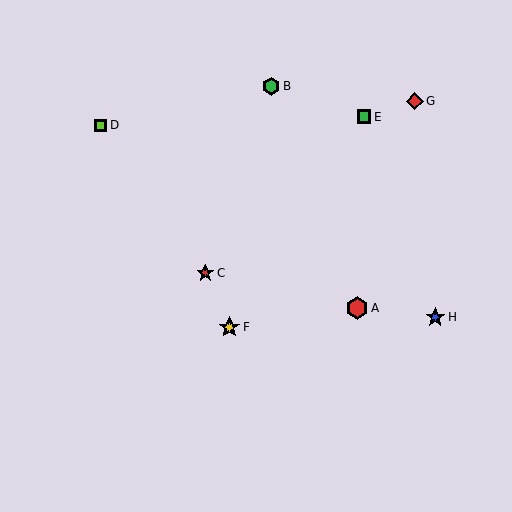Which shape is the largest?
The red hexagon (labeled A) is the largest.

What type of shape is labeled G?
Shape G is a red diamond.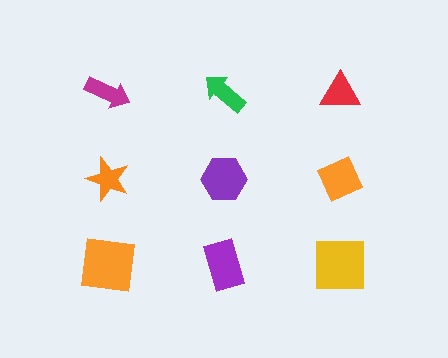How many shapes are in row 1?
3 shapes.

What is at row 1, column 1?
A magenta arrow.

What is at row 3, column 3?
A yellow square.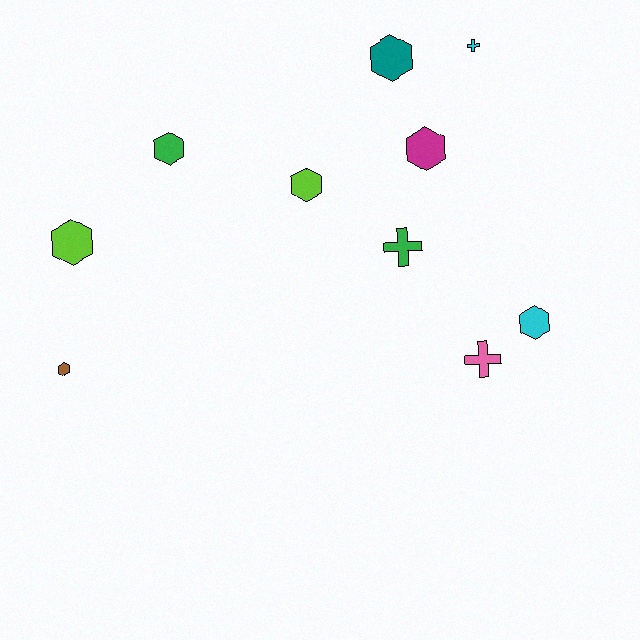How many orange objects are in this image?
There are no orange objects.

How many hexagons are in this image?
There are 7 hexagons.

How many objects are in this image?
There are 10 objects.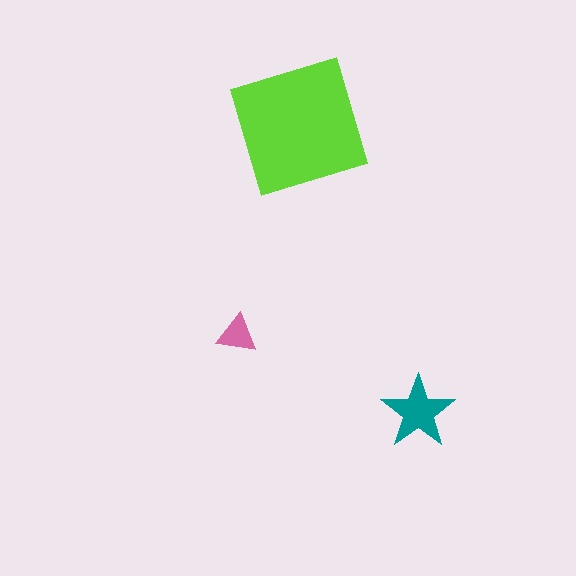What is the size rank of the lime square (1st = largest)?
1st.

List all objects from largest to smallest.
The lime square, the teal star, the pink triangle.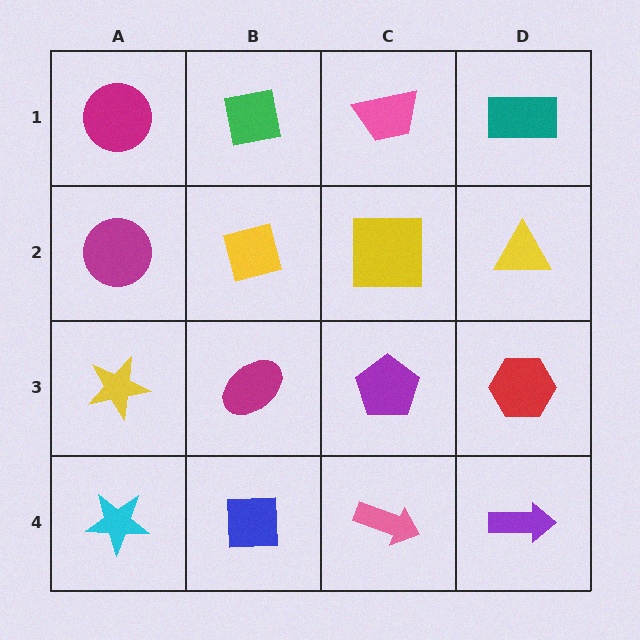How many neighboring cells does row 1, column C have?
3.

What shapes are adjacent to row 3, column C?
A yellow square (row 2, column C), a pink arrow (row 4, column C), a magenta ellipse (row 3, column B), a red hexagon (row 3, column D).